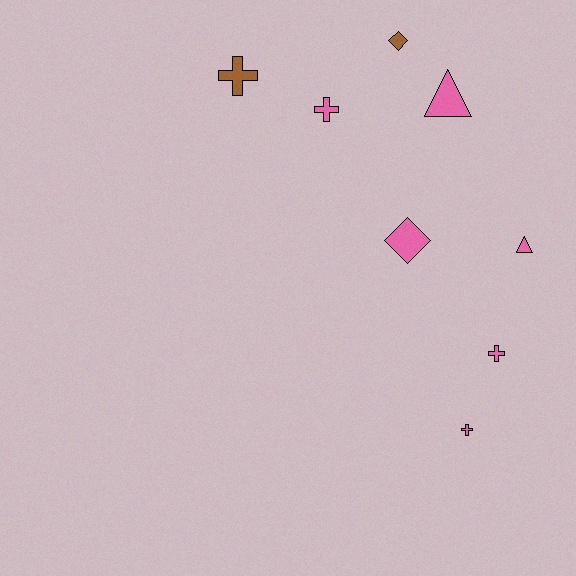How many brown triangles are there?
There are no brown triangles.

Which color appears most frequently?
Pink, with 6 objects.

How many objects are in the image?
There are 8 objects.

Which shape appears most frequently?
Cross, with 4 objects.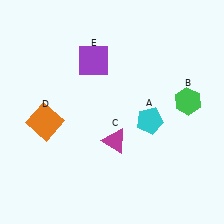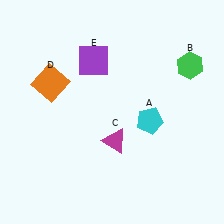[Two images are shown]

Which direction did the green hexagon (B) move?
The green hexagon (B) moved up.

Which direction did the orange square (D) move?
The orange square (D) moved up.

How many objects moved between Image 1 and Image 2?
2 objects moved between the two images.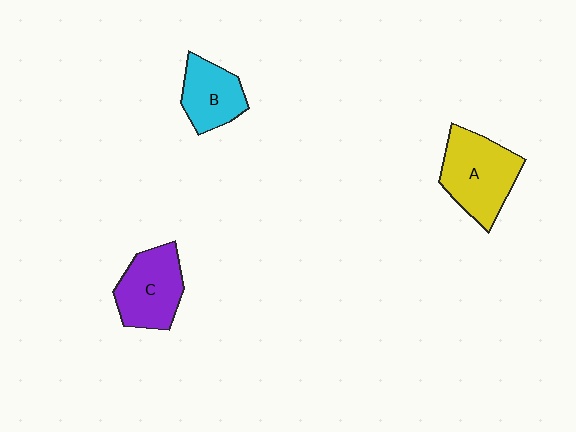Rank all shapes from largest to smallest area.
From largest to smallest: A (yellow), C (purple), B (cyan).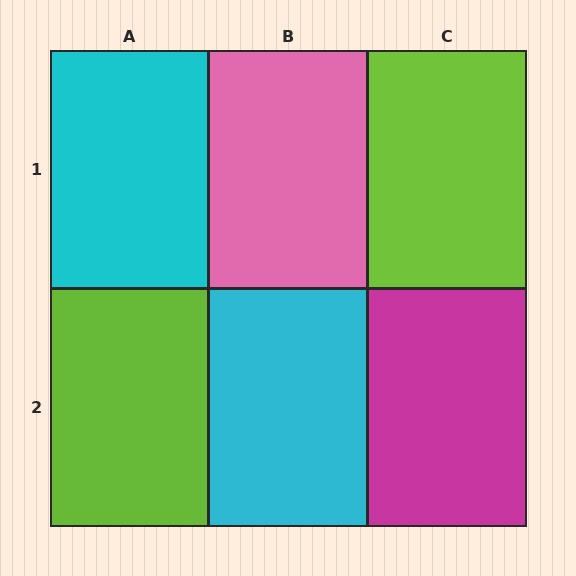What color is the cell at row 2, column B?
Cyan.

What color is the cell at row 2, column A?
Lime.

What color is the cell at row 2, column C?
Magenta.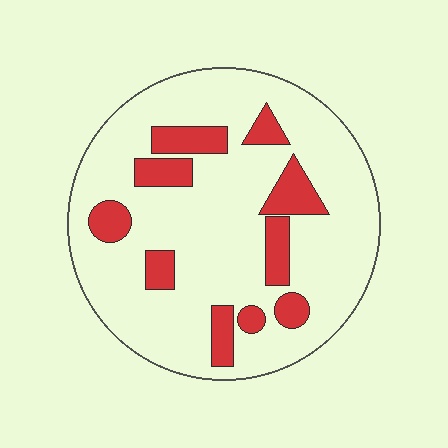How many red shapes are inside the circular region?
10.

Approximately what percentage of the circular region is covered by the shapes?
Approximately 20%.